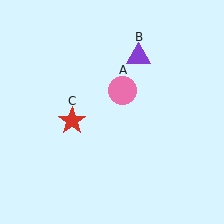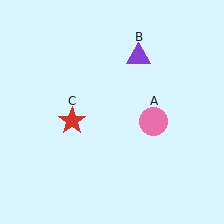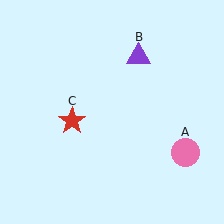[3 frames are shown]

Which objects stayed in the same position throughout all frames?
Purple triangle (object B) and red star (object C) remained stationary.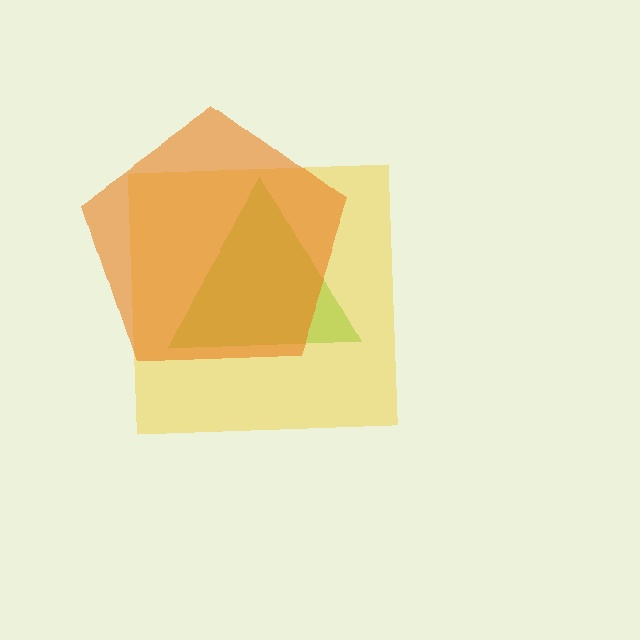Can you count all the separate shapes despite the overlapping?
Yes, there are 3 separate shapes.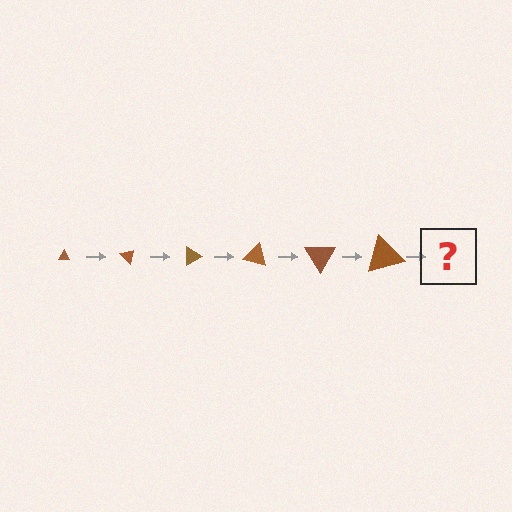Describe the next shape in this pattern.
It should be a triangle, larger than the previous one and rotated 270 degrees from the start.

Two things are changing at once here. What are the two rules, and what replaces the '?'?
The two rules are that the triangle grows larger each step and it rotates 45 degrees each step. The '?' should be a triangle, larger than the previous one and rotated 270 degrees from the start.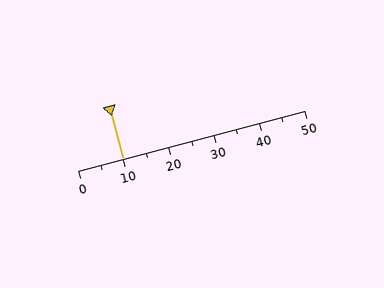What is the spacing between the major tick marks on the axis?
The major ticks are spaced 10 apart.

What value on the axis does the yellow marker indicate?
The marker indicates approximately 10.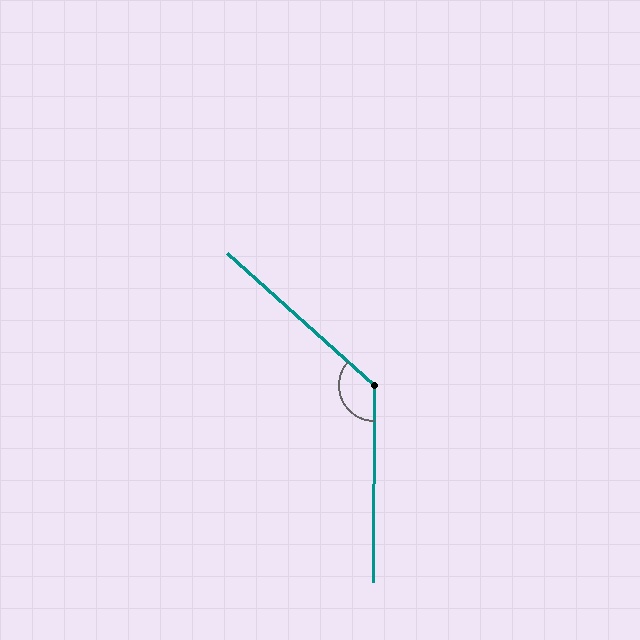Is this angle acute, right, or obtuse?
It is obtuse.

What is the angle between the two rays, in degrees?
Approximately 132 degrees.